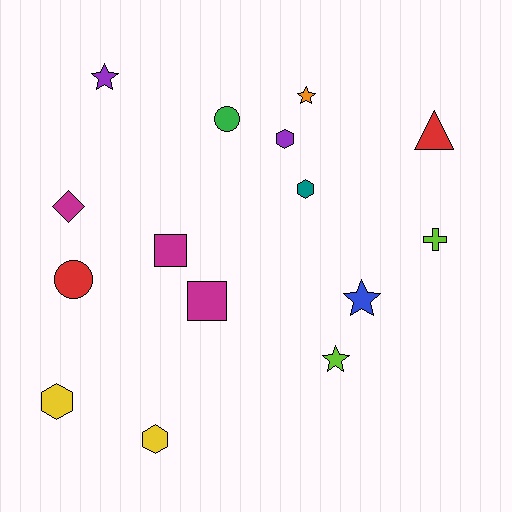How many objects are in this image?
There are 15 objects.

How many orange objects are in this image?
There is 1 orange object.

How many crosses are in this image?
There is 1 cross.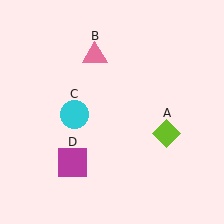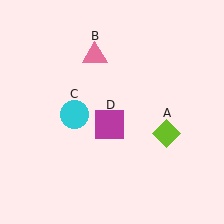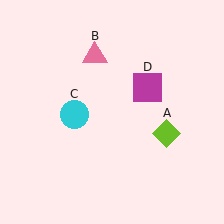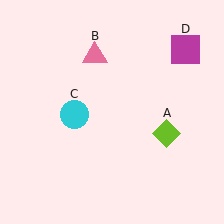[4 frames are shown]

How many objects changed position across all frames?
1 object changed position: magenta square (object D).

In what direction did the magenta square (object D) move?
The magenta square (object D) moved up and to the right.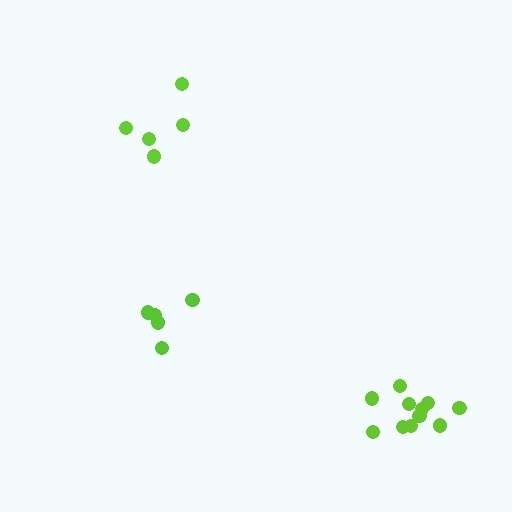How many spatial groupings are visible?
There are 3 spatial groupings.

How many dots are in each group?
Group 1: 5 dots, Group 2: 5 dots, Group 3: 11 dots (21 total).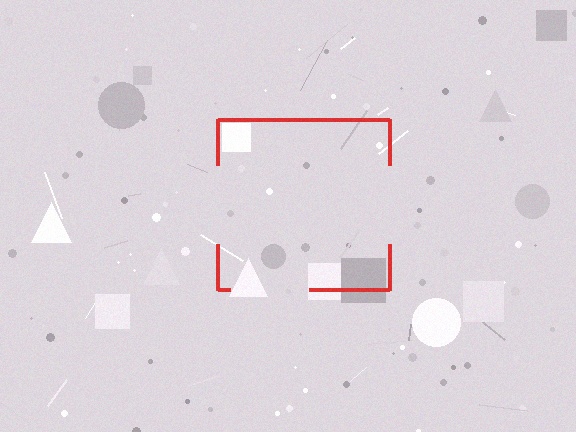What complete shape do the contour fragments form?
The contour fragments form a square.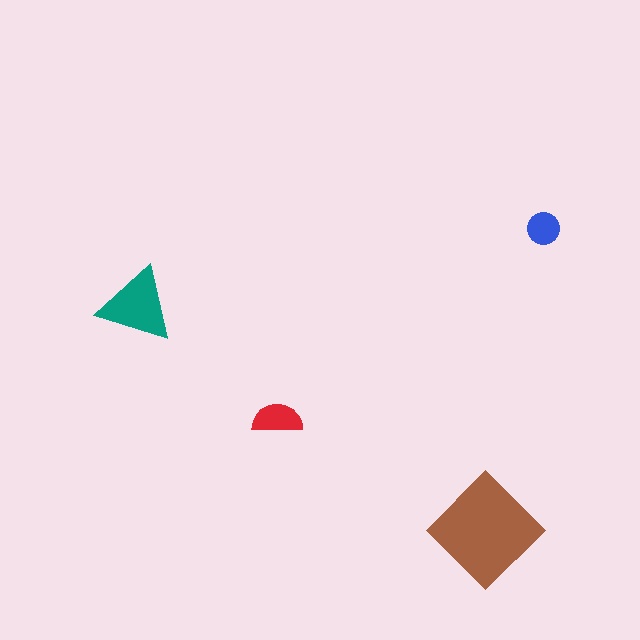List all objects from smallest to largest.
The blue circle, the red semicircle, the teal triangle, the brown diamond.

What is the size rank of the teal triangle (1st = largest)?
2nd.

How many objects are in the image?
There are 4 objects in the image.